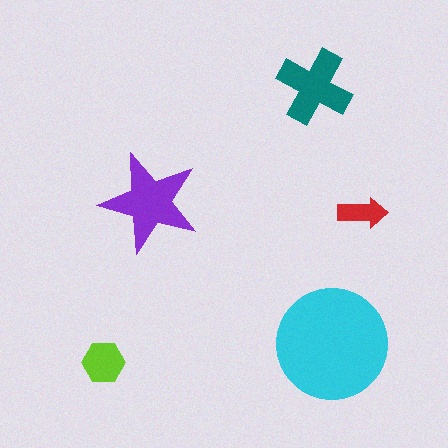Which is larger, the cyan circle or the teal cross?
The cyan circle.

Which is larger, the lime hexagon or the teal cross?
The teal cross.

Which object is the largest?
The cyan circle.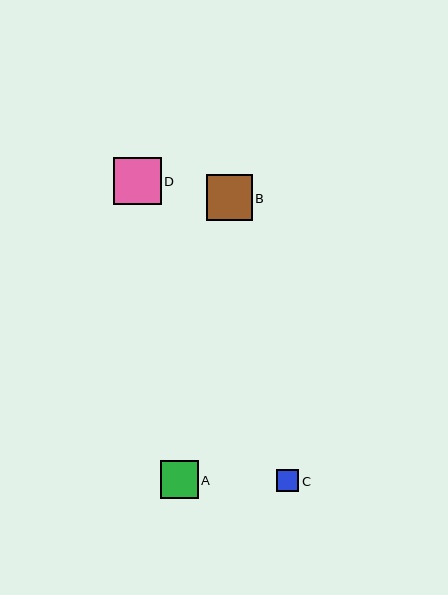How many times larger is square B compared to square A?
Square B is approximately 1.2 times the size of square A.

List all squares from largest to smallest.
From largest to smallest: D, B, A, C.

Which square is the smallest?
Square C is the smallest with a size of approximately 22 pixels.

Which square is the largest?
Square D is the largest with a size of approximately 48 pixels.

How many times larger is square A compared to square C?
Square A is approximately 1.8 times the size of square C.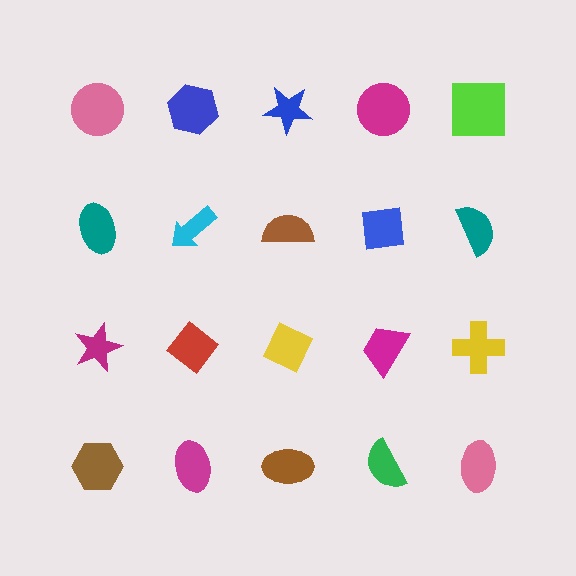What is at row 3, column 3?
A yellow diamond.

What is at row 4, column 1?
A brown hexagon.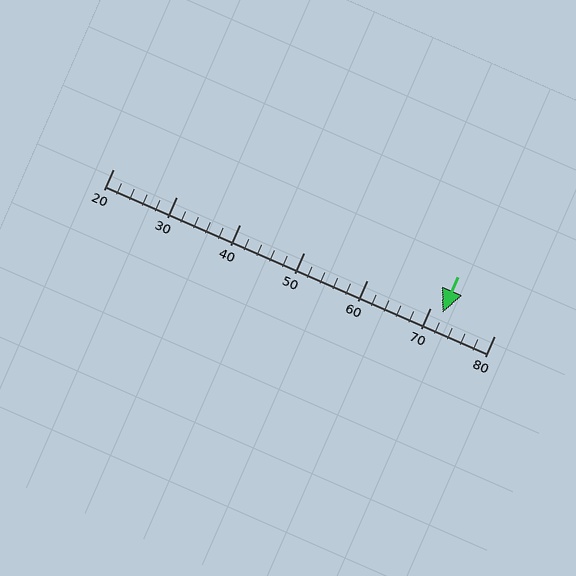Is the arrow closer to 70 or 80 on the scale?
The arrow is closer to 70.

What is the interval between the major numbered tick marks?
The major tick marks are spaced 10 units apart.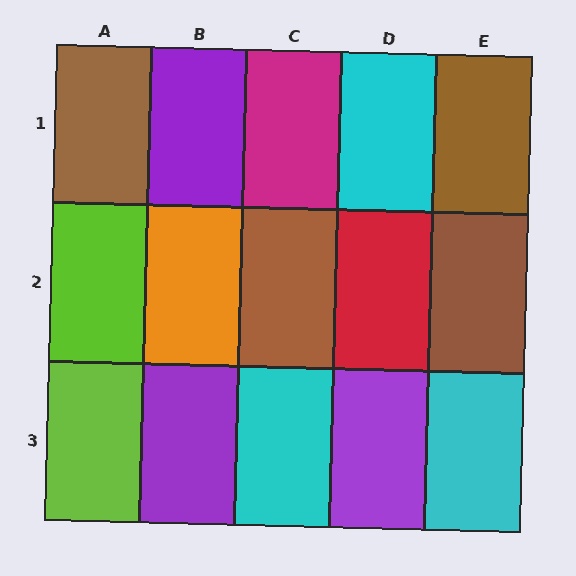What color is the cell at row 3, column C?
Cyan.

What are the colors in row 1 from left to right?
Brown, purple, magenta, cyan, brown.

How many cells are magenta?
1 cell is magenta.